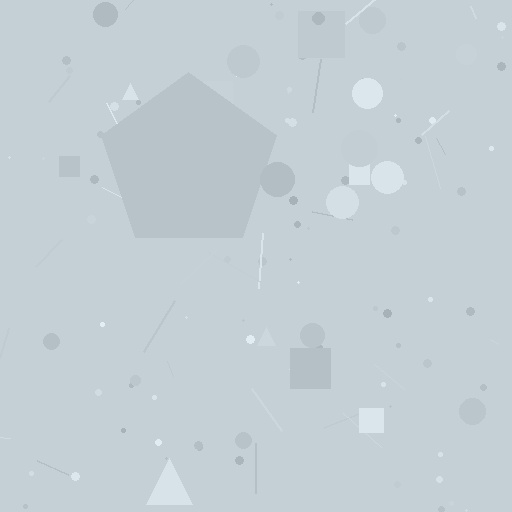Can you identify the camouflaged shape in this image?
The camouflaged shape is a pentagon.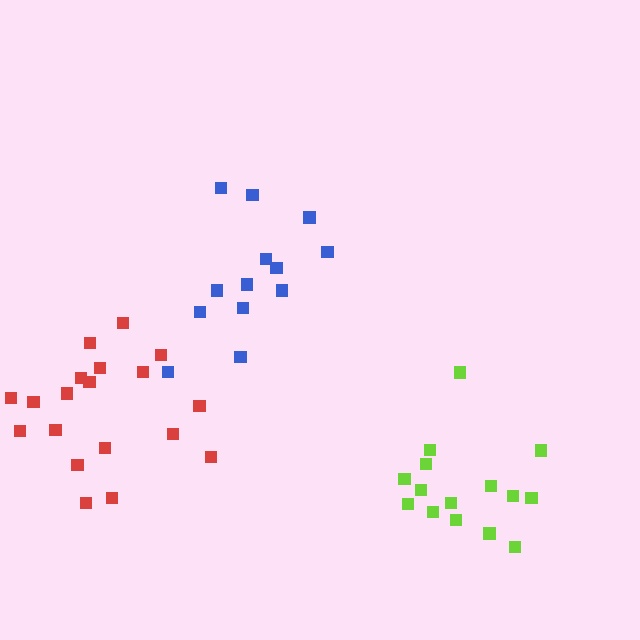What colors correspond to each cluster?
The clusters are colored: blue, red, lime.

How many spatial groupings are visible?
There are 3 spatial groupings.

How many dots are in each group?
Group 1: 13 dots, Group 2: 19 dots, Group 3: 15 dots (47 total).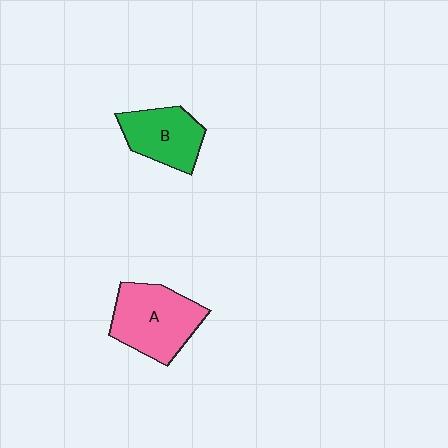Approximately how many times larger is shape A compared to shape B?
Approximately 1.3 times.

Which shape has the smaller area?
Shape B (green).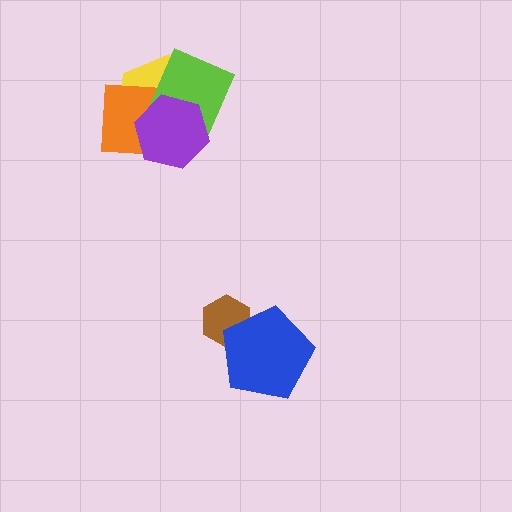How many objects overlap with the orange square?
3 objects overlap with the orange square.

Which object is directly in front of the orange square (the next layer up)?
The lime square is directly in front of the orange square.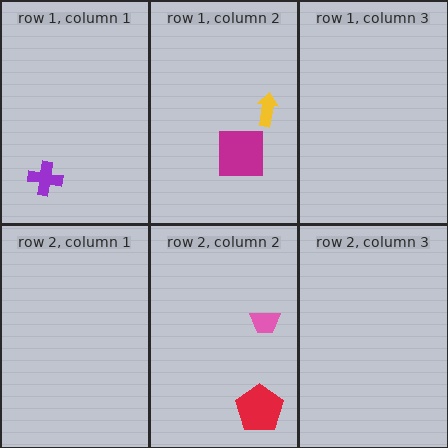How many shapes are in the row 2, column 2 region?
2.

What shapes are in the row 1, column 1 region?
The purple cross.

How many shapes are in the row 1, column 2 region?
2.